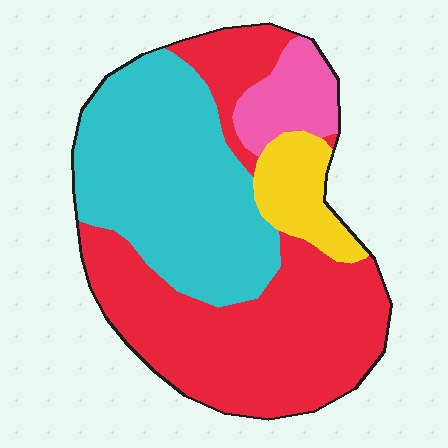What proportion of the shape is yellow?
Yellow covers around 10% of the shape.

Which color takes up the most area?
Red, at roughly 45%.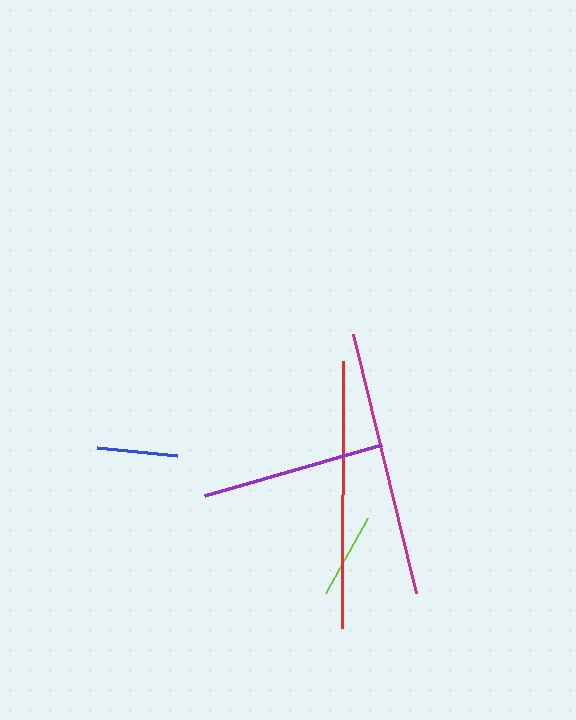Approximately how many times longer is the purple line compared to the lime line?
The purple line is approximately 2.1 times the length of the lime line.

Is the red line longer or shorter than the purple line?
The red line is longer than the purple line.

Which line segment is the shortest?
The blue line is the shortest at approximately 81 pixels.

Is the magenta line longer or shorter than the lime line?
The magenta line is longer than the lime line.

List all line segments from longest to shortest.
From longest to shortest: red, magenta, purple, lime, blue.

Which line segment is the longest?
The red line is the longest at approximately 267 pixels.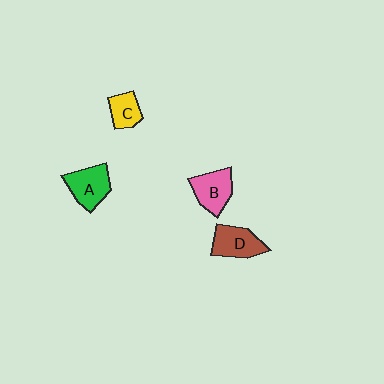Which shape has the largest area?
Shape A (green).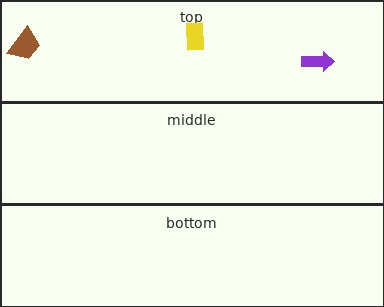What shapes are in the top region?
The purple arrow, the brown trapezoid, the yellow rectangle.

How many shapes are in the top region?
3.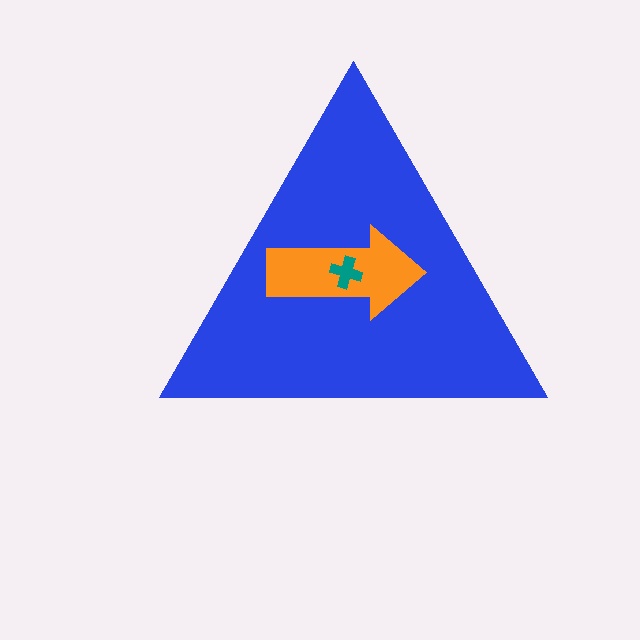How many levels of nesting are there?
3.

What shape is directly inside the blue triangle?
The orange arrow.